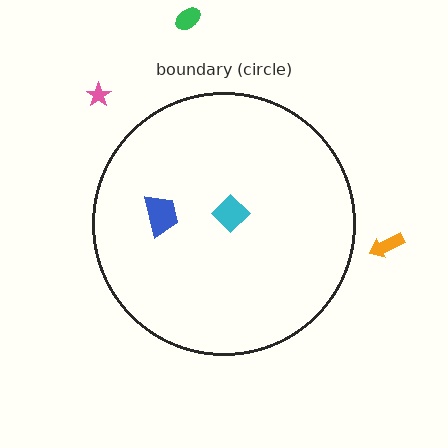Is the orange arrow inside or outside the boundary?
Outside.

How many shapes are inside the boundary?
2 inside, 3 outside.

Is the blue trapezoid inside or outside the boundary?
Inside.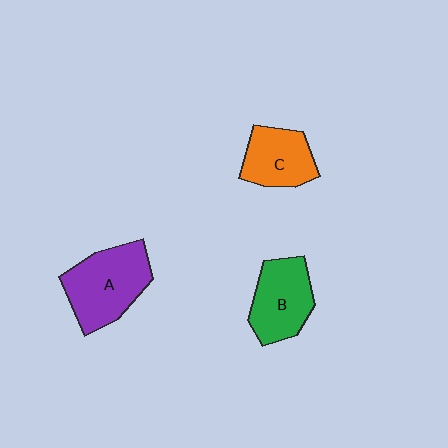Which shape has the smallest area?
Shape C (orange).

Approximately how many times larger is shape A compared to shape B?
Approximately 1.3 times.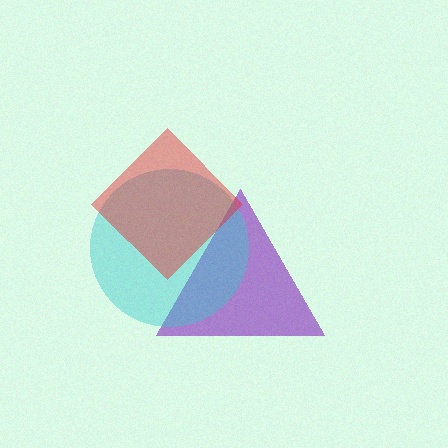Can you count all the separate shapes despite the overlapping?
Yes, there are 3 separate shapes.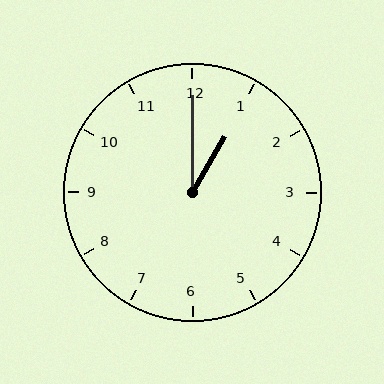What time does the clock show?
1:00.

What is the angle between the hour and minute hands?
Approximately 30 degrees.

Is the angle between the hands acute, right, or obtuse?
It is acute.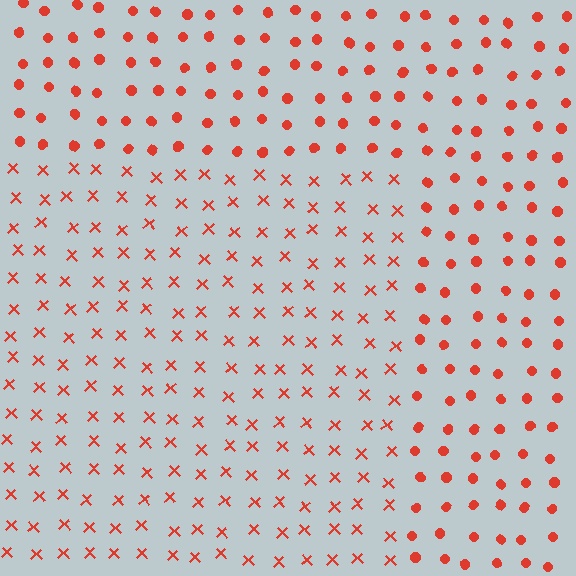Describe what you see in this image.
The image is filled with small red elements arranged in a uniform grid. A rectangle-shaped region contains X marks, while the surrounding area contains circles. The boundary is defined purely by the change in element shape.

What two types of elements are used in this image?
The image uses X marks inside the rectangle region and circles outside it.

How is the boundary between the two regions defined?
The boundary is defined by a change in element shape: X marks inside vs. circles outside. All elements share the same color and spacing.